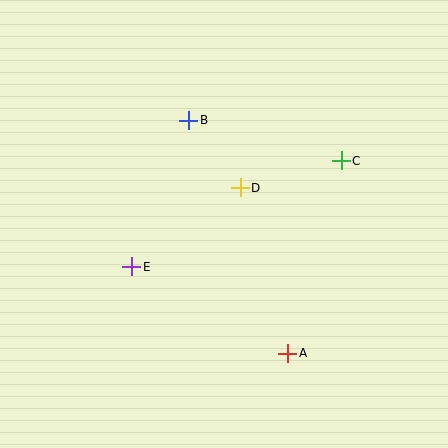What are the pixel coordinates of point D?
Point D is at (240, 188).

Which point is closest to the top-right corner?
Point C is closest to the top-right corner.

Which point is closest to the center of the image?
Point D at (240, 188) is closest to the center.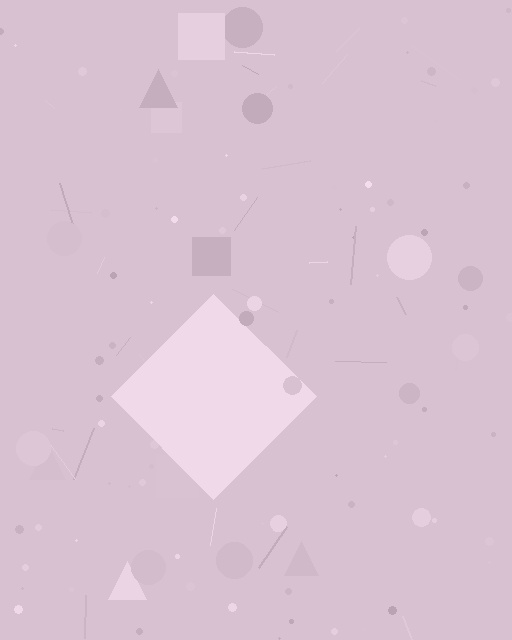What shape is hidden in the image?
A diamond is hidden in the image.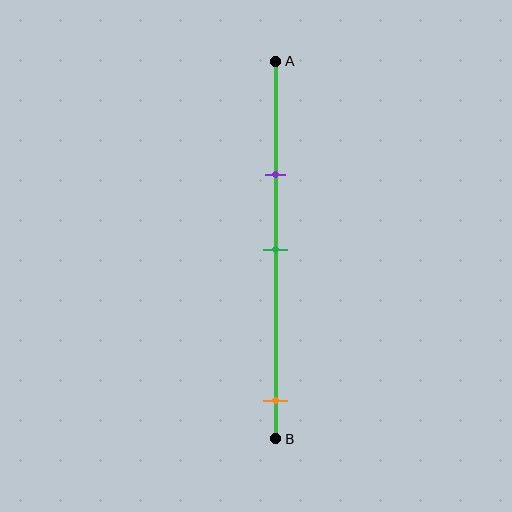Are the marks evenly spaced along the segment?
No, the marks are not evenly spaced.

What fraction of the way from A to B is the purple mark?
The purple mark is approximately 30% (0.3) of the way from A to B.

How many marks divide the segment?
There are 3 marks dividing the segment.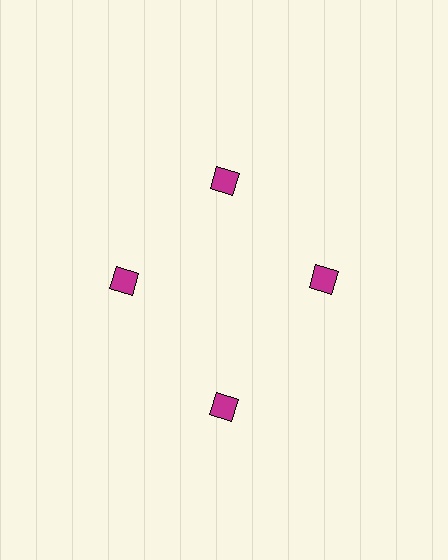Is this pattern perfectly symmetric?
No. The 4 magenta squares are arranged in a ring, but one element near the 6 o'clock position is pushed outward from the center, breaking the 4-fold rotational symmetry.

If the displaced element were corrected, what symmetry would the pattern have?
It would have 4-fold rotational symmetry — the pattern would map onto itself every 90 degrees.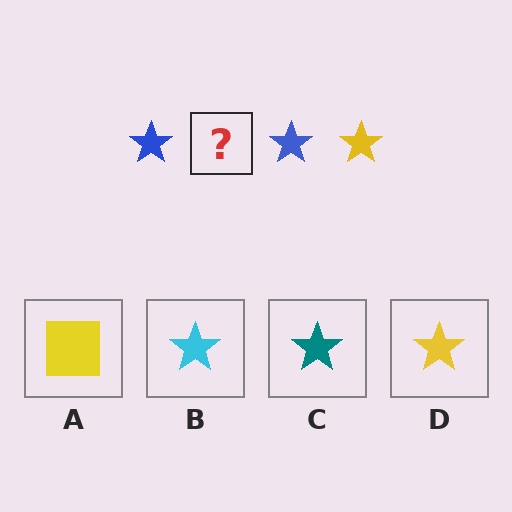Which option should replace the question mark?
Option D.